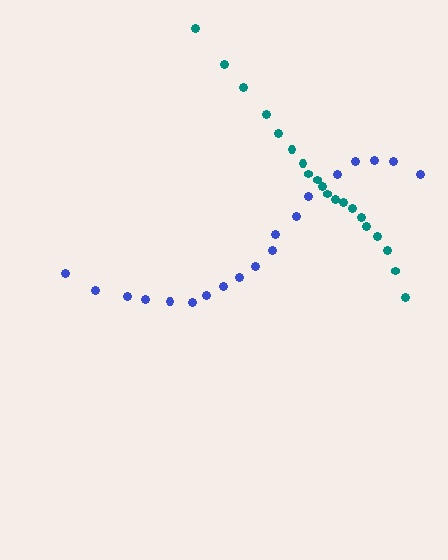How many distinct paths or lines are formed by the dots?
There are 2 distinct paths.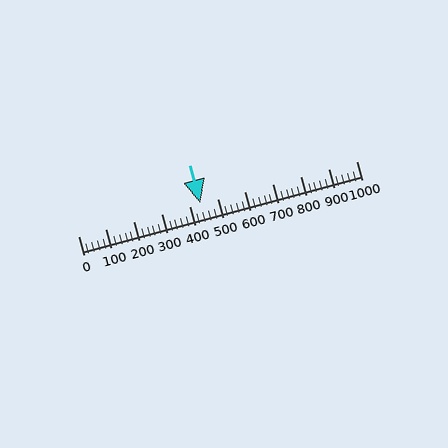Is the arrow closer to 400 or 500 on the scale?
The arrow is closer to 400.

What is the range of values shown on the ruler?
The ruler shows values from 0 to 1000.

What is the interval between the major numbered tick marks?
The major tick marks are spaced 100 units apart.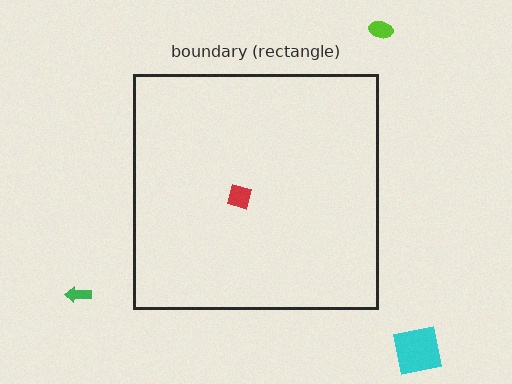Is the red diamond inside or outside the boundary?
Inside.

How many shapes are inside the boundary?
1 inside, 3 outside.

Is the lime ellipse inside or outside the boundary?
Outside.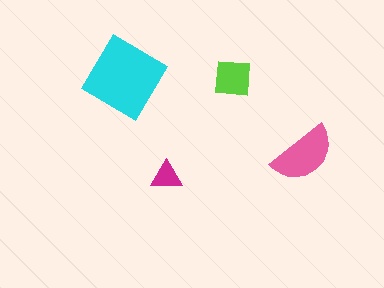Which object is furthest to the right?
The pink semicircle is rightmost.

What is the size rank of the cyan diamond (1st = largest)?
1st.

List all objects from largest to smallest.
The cyan diamond, the pink semicircle, the lime square, the magenta triangle.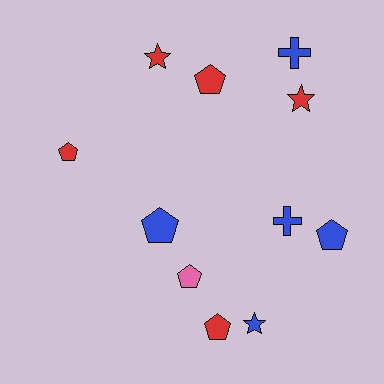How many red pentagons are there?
There are 3 red pentagons.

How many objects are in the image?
There are 11 objects.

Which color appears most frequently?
Blue, with 5 objects.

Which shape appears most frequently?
Pentagon, with 6 objects.